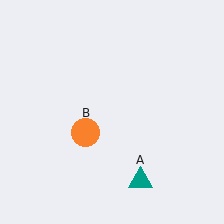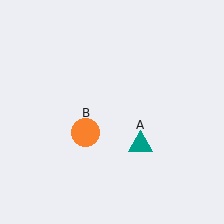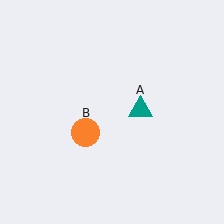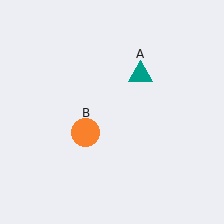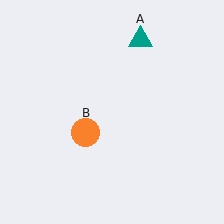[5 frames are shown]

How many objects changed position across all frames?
1 object changed position: teal triangle (object A).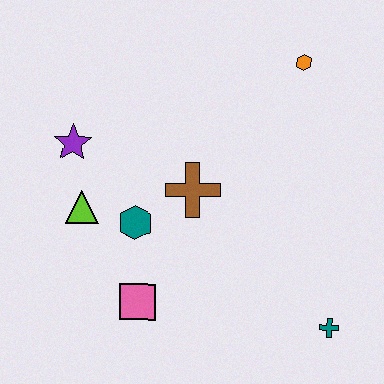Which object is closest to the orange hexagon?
The brown cross is closest to the orange hexagon.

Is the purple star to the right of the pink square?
No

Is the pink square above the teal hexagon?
No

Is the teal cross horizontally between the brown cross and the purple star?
No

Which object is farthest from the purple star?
The teal cross is farthest from the purple star.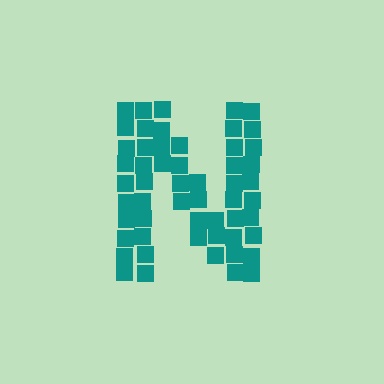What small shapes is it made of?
It is made of small squares.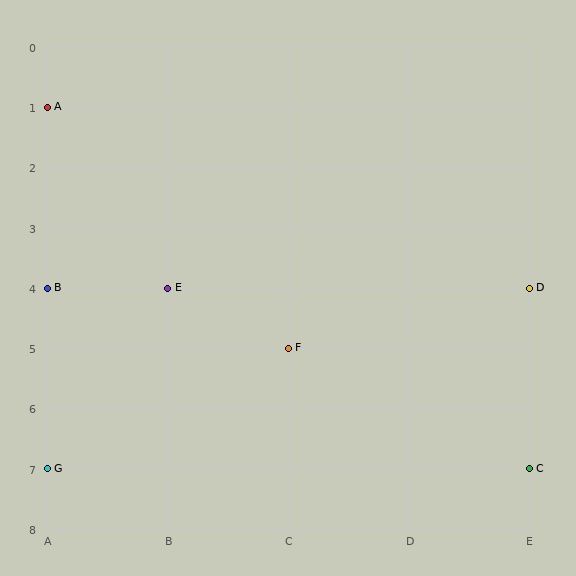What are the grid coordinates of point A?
Point A is at grid coordinates (A, 1).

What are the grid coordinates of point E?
Point E is at grid coordinates (B, 4).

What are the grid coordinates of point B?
Point B is at grid coordinates (A, 4).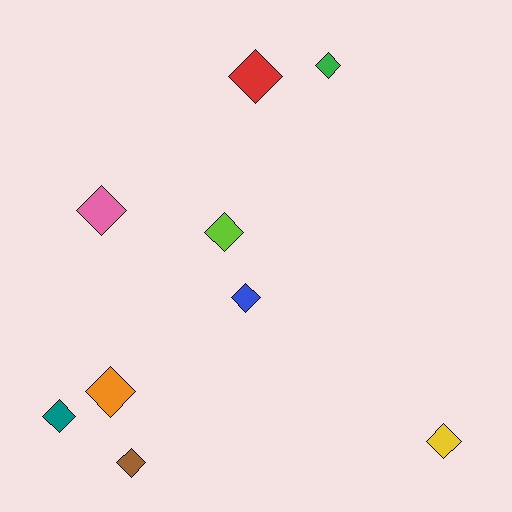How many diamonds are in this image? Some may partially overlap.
There are 9 diamonds.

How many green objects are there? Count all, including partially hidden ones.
There is 1 green object.